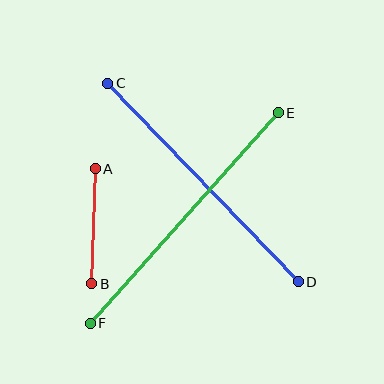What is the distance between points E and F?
The distance is approximately 282 pixels.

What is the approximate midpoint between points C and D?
The midpoint is at approximately (203, 182) pixels.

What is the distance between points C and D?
The distance is approximately 275 pixels.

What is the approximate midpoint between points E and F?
The midpoint is at approximately (184, 218) pixels.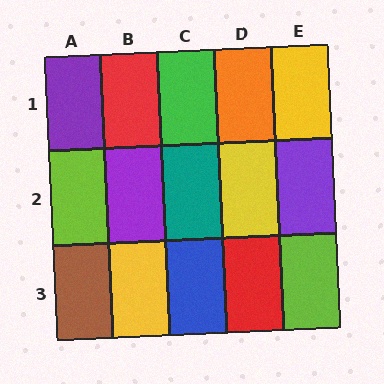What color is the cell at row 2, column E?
Purple.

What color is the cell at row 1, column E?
Yellow.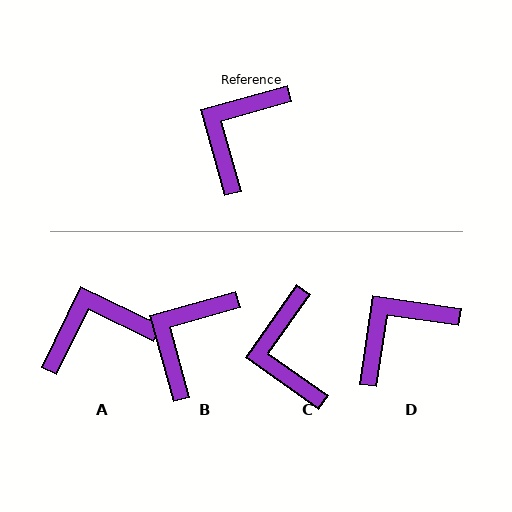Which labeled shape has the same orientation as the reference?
B.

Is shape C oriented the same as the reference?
No, it is off by about 39 degrees.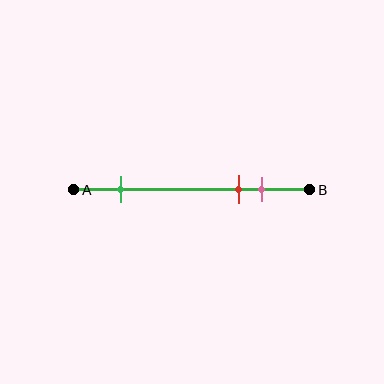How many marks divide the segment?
There are 3 marks dividing the segment.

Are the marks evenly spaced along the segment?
No, the marks are not evenly spaced.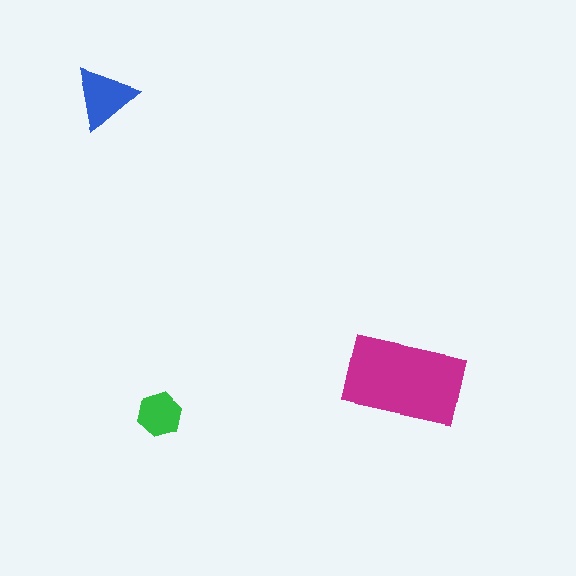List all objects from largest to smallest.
The magenta rectangle, the blue triangle, the green hexagon.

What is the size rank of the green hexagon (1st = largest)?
3rd.